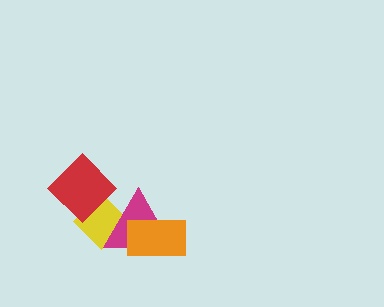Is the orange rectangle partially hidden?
No, no other shape covers it.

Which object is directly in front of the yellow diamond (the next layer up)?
The magenta triangle is directly in front of the yellow diamond.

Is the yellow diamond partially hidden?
Yes, it is partially covered by another shape.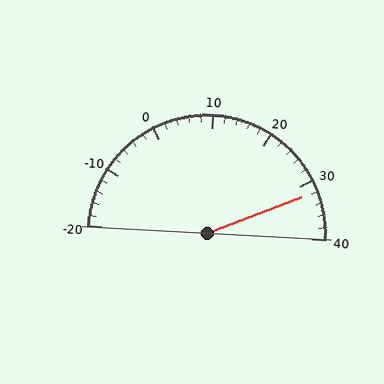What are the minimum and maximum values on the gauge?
The gauge ranges from -20 to 40.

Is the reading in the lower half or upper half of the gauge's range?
The reading is in the upper half of the range (-20 to 40).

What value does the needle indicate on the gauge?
The needle indicates approximately 32.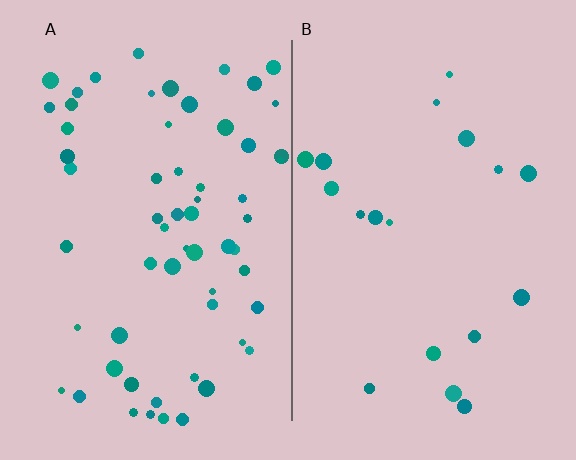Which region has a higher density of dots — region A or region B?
A (the left).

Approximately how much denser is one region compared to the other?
Approximately 3.3× — region A over region B.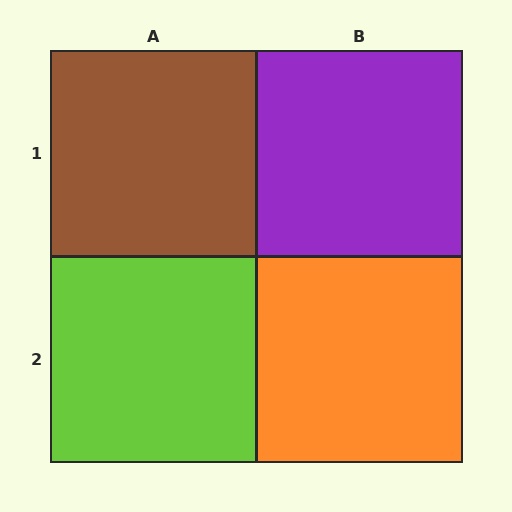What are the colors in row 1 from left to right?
Brown, purple.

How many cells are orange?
1 cell is orange.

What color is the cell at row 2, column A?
Lime.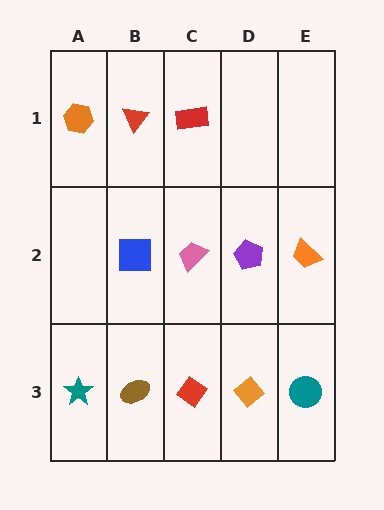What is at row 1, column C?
A red rectangle.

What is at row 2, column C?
A pink trapezoid.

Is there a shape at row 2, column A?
No, that cell is empty.